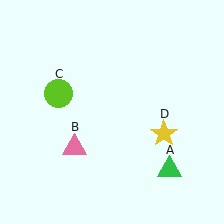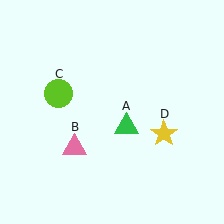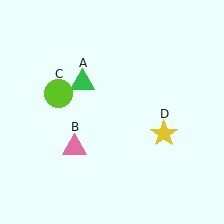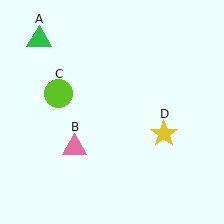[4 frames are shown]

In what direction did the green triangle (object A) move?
The green triangle (object A) moved up and to the left.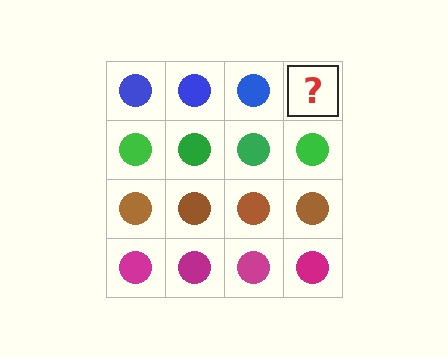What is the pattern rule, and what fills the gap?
The rule is that each row has a consistent color. The gap should be filled with a blue circle.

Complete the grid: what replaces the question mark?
The question mark should be replaced with a blue circle.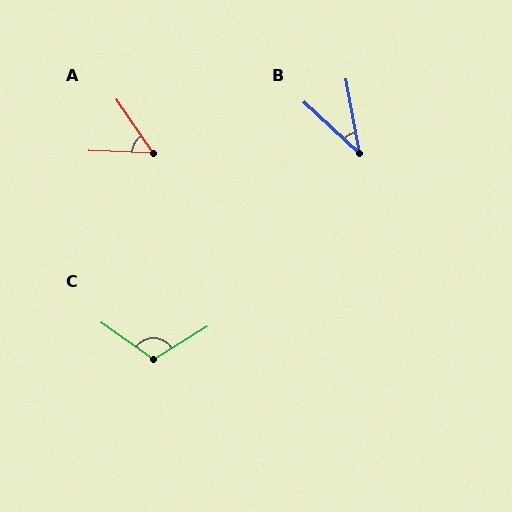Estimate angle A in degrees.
Approximately 54 degrees.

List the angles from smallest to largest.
B (37°), A (54°), C (113°).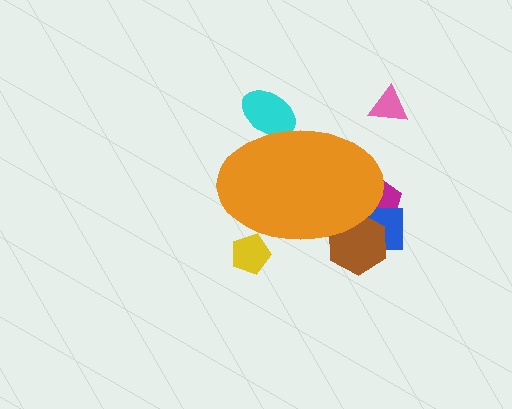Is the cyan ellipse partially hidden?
Yes, the cyan ellipse is partially hidden behind the orange ellipse.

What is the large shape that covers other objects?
An orange ellipse.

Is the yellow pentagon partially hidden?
Yes, the yellow pentagon is partially hidden behind the orange ellipse.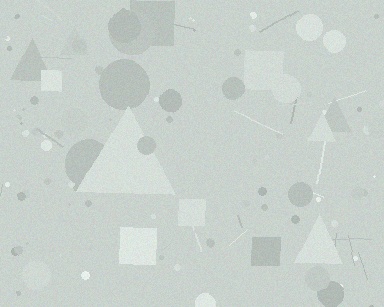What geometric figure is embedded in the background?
A triangle is embedded in the background.